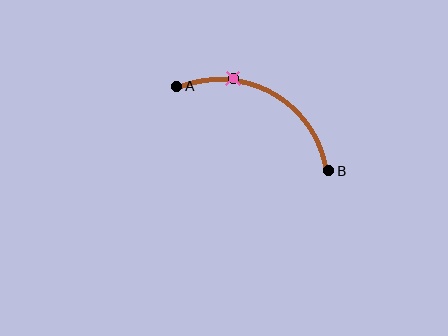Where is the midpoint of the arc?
The arc midpoint is the point on the curve farthest from the straight line joining A and B. It sits above that line.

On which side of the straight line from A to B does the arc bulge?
The arc bulges above the straight line connecting A and B.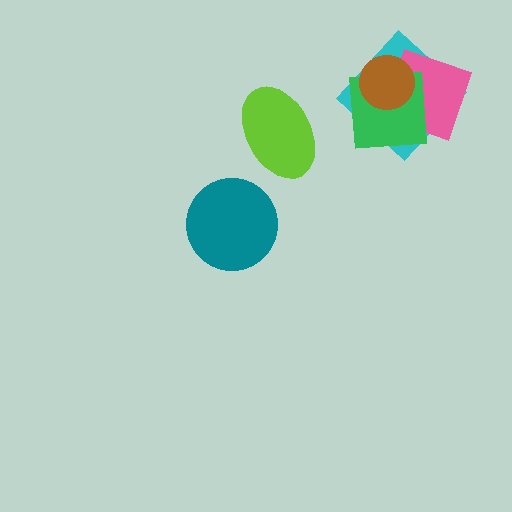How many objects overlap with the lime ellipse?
0 objects overlap with the lime ellipse.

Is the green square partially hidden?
Yes, it is partially covered by another shape.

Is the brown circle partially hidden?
No, no other shape covers it.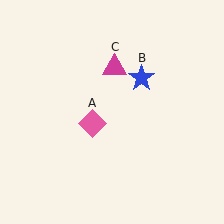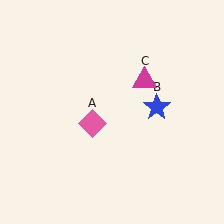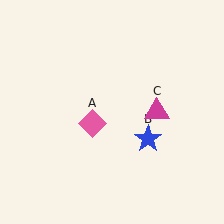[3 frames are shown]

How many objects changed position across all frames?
2 objects changed position: blue star (object B), magenta triangle (object C).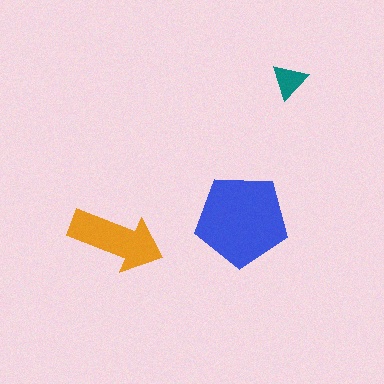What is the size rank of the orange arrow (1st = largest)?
2nd.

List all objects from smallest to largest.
The teal triangle, the orange arrow, the blue pentagon.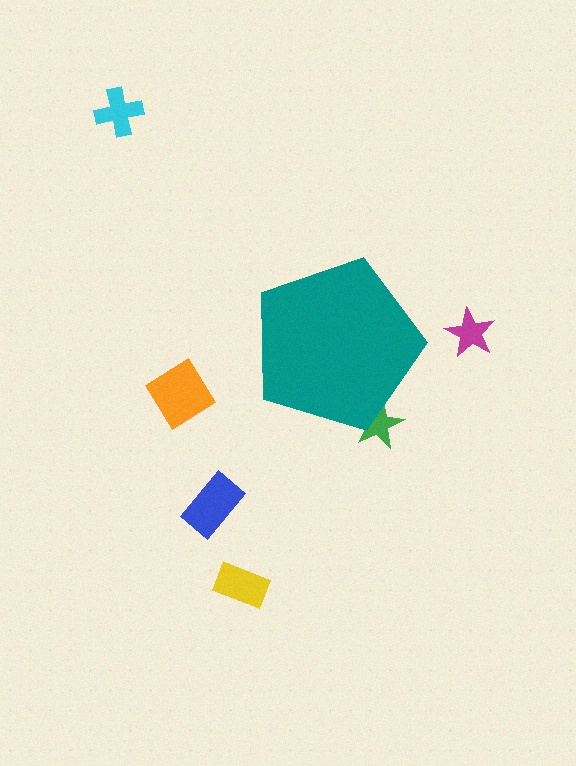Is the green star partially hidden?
Yes, the green star is partially hidden behind the teal pentagon.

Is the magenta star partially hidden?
No, the magenta star is fully visible.